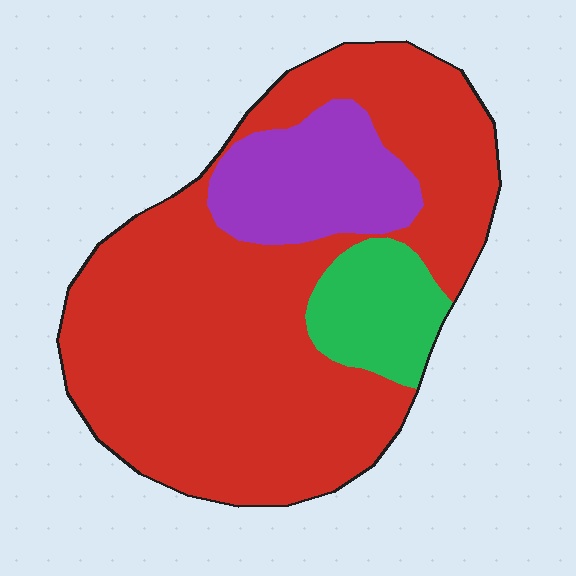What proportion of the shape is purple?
Purple covers 16% of the shape.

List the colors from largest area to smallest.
From largest to smallest: red, purple, green.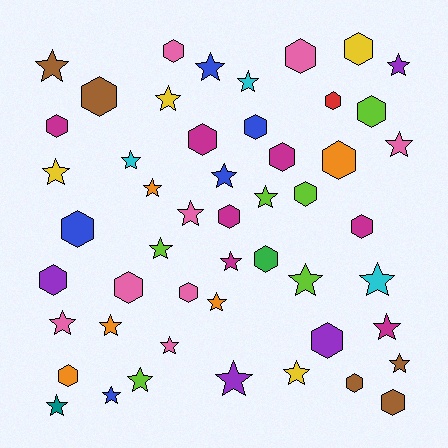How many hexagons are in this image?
There are 23 hexagons.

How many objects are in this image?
There are 50 objects.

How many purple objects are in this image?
There are 4 purple objects.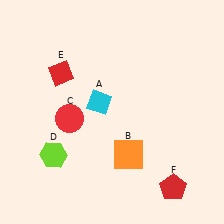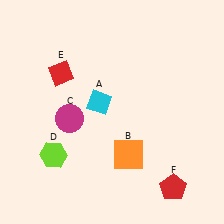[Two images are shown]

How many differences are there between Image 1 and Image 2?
There is 1 difference between the two images.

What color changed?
The circle (C) changed from red in Image 1 to magenta in Image 2.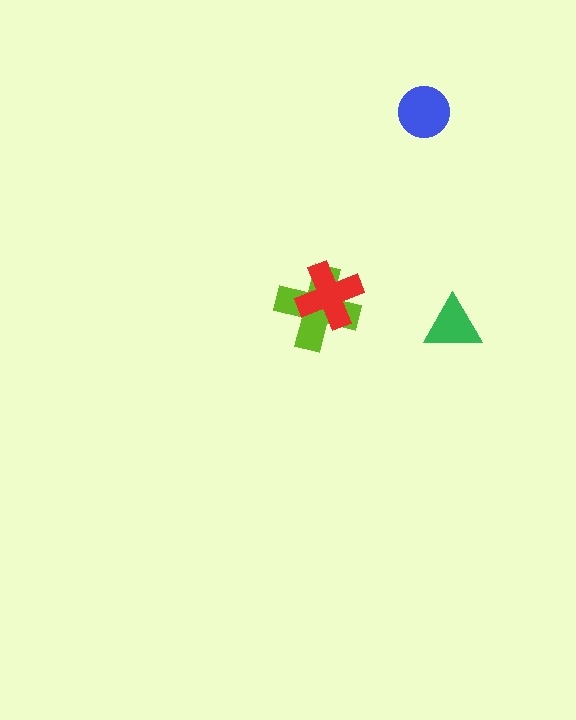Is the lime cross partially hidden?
Yes, it is partially covered by another shape.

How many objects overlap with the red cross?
1 object overlaps with the red cross.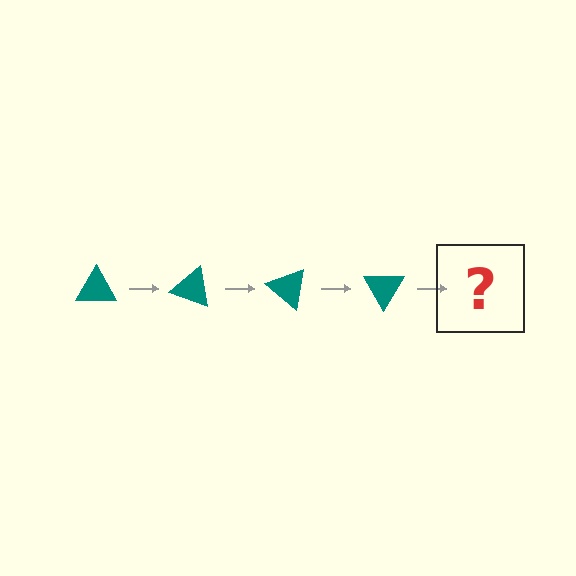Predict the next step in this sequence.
The next step is a teal triangle rotated 80 degrees.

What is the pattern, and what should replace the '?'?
The pattern is that the triangle rotates 20 degrees each step. The '?' should be a teal triangle rotated 80 degrees.